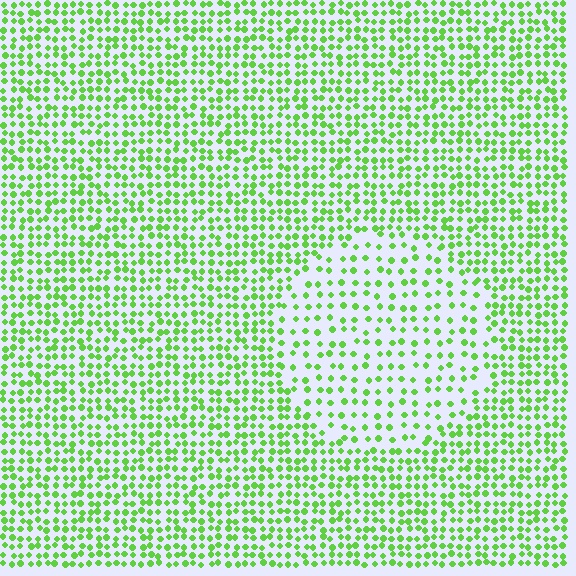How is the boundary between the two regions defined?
The boundary is defined by a change in element density (approximately 2.0x ratio). All elements are the same color, size, and shape.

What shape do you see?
I see a circle.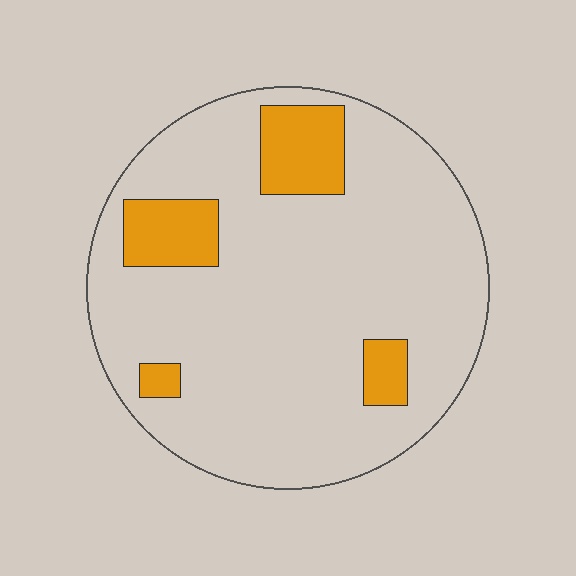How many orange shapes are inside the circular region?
4.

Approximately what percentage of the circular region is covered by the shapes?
Approximately 15%.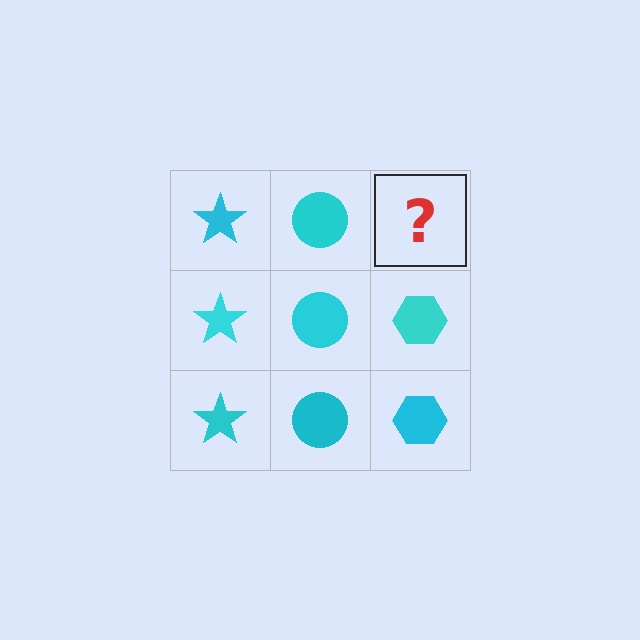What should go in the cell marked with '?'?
The missing cell should contain a cyan hexagon.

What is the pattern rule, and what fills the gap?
The rule is that each column has a consistent shape. The gap should be filled with a cyan hexagon.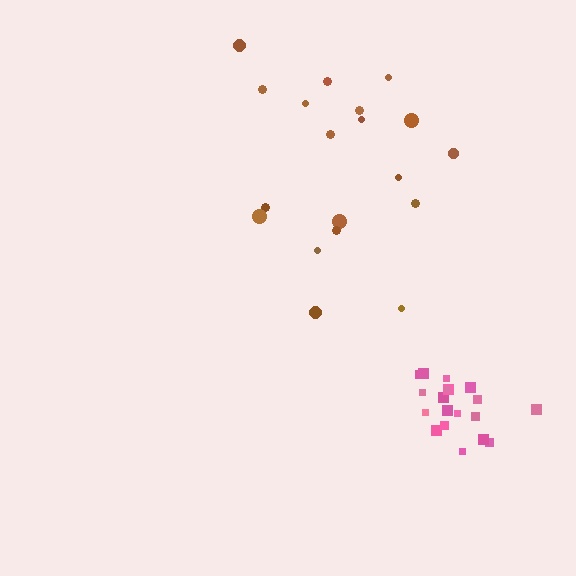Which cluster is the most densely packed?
Pink.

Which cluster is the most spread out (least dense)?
Brown.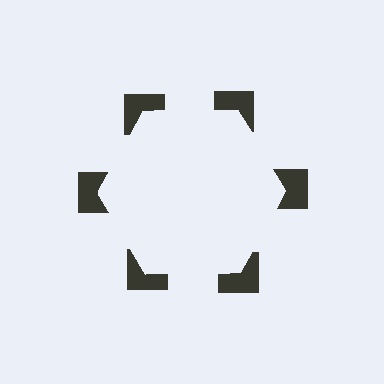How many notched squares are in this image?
There are 6 — one at each vertex of the illusory hexagon.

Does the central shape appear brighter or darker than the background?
It typically appears slightly brighter than the background, even though no actual brightness change is drawn.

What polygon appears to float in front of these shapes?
An illusory hexagon — its edges are inferred from the aligned wedge cuts in the notched squares, not physically drawn.